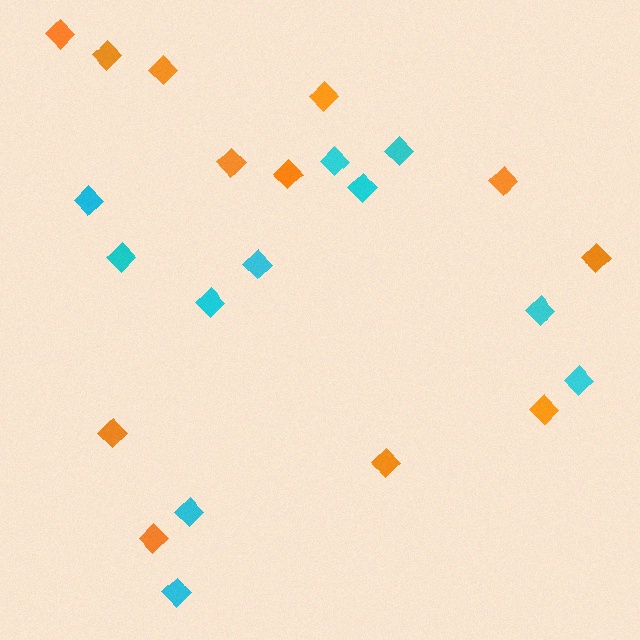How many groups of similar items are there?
There are 2 groups: one group of cyan diamonds (11) and one group of orange diamonds (12).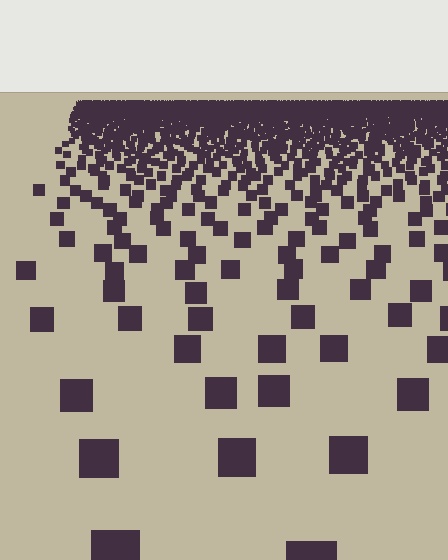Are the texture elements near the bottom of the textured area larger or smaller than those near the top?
Larger. Near the bottom, elements are closer to the viewer and appear at a bigger on-screen size.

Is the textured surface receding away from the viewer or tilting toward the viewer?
The surface is receding away from the viewer. Texture elements get smaller and denser toward the top.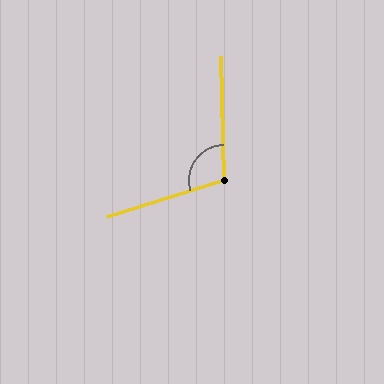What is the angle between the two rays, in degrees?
Approximately 106 degrees.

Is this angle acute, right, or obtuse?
It is obtuse.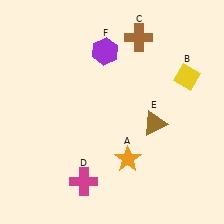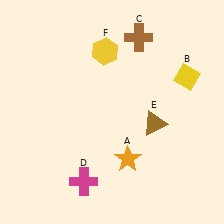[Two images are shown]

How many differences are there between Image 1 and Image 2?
There is 1 difference between the two images.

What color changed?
The hexagon (F) changed from purple in Image 1 to yellow in Image 2.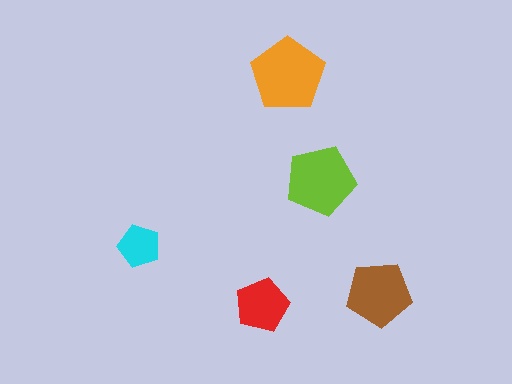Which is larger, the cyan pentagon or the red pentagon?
The red one.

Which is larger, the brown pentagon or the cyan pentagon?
The brown one.